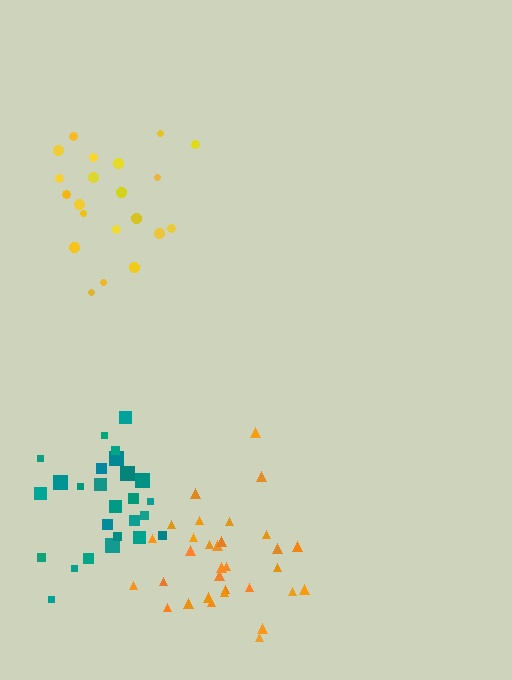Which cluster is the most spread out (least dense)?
Yellow.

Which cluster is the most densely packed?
Orange.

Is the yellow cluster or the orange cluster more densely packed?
Orange.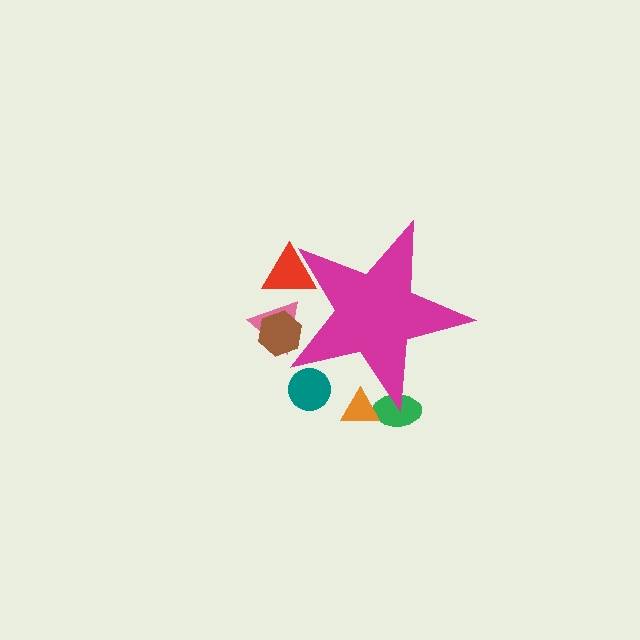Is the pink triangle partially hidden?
Yes, the pink triangle is partially hidden behind the magenta star.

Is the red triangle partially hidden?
Yes, the red triangle is partially hidden behind the magenta star.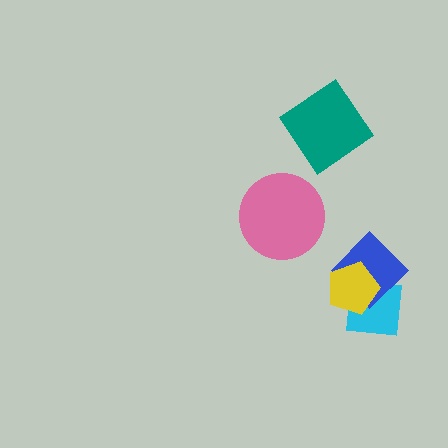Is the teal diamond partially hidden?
No, no other shape covers it.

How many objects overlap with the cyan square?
2 objects overlap with the cyan square.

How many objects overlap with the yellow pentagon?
2 objects overlap with the yellow pentagon.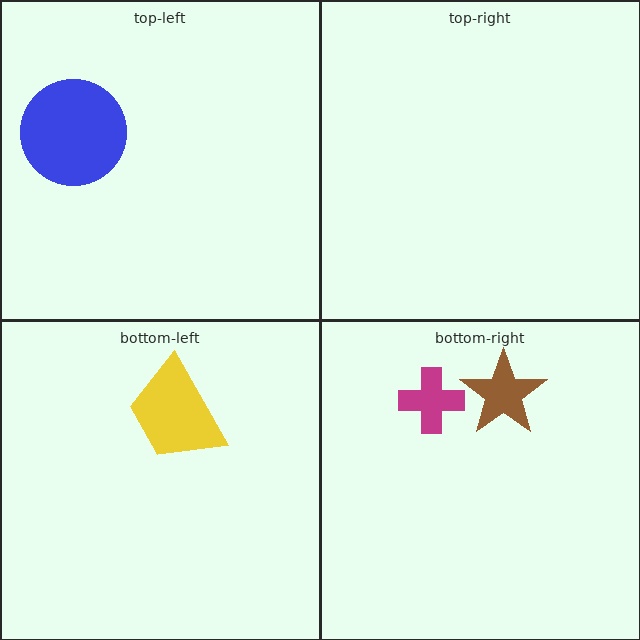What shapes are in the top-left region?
The blue circle.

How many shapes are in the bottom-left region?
1.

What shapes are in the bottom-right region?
The magenta cross, the brown star.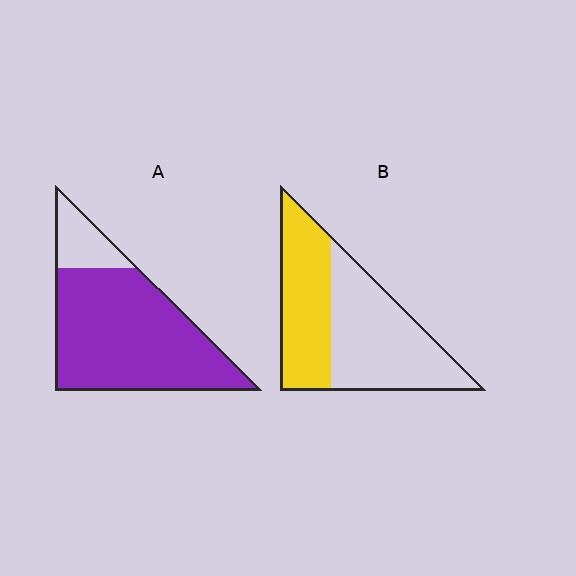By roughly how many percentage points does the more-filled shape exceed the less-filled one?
By roughly 40 percentage points (A over B).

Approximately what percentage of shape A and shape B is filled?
A is approximately 85% and B is approximately 45%.